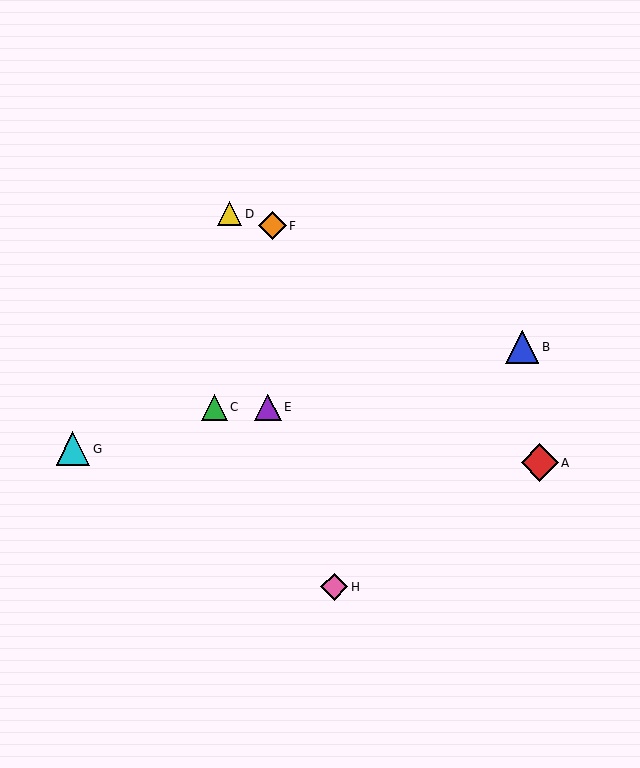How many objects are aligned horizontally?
2 objects (C, E) are aligned horizontally.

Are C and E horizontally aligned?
Yes, both are at y≈407.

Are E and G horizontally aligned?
No, E is at y≈407 and G is at y≈449.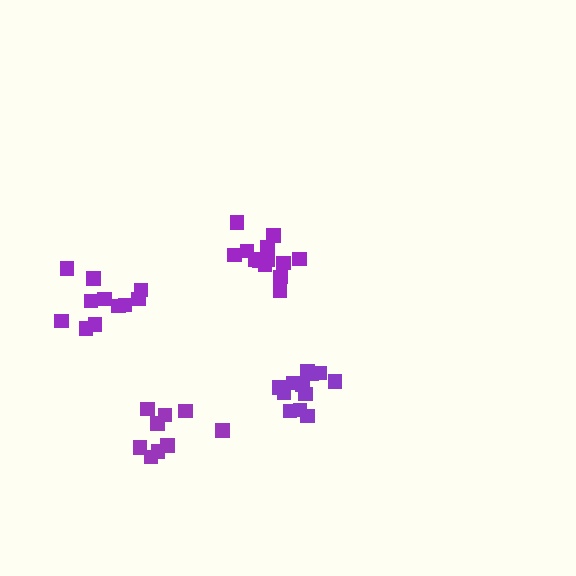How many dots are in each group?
Group 1: 12 dots, Group 2: 9 dots, Group 3: 11 dots, Group 4: 13 dots (45 total).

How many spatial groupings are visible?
There are 4 spatial groupings.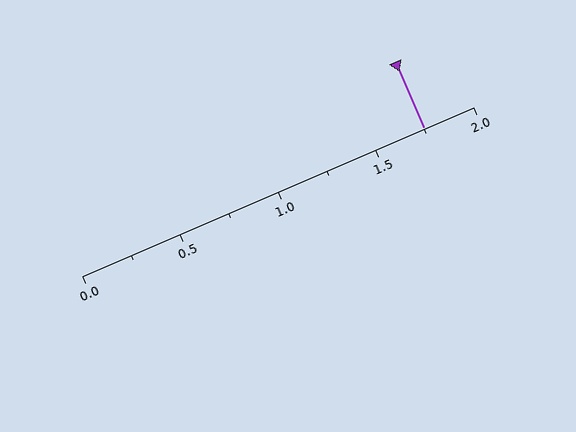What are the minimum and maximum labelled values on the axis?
The axis runs from 0.0 to 2.0.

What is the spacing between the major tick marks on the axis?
The major ticks are spaced 0.5 apart.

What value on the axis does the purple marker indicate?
The marker indicates approximately 1.75.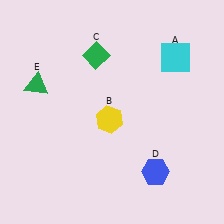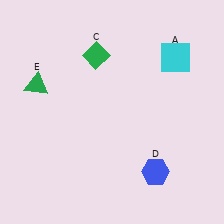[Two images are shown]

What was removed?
The yellow hexagon (B) was removed in Image 2.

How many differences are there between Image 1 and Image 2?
There is 1 difference between the two images.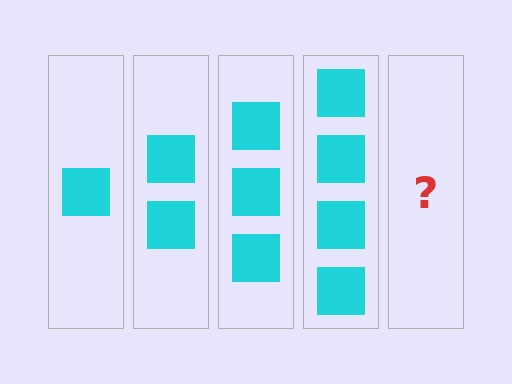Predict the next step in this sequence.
The next step is 5 squares.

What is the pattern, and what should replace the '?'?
The pattern is that each step adds one more square. The '?' should be 5 squares.